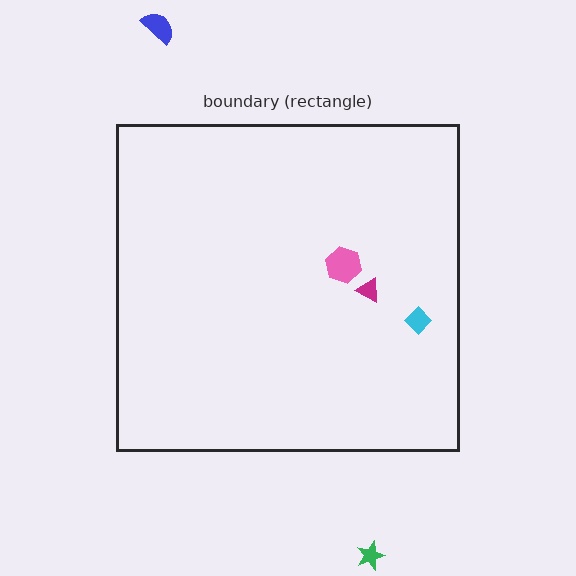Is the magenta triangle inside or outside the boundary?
Inside.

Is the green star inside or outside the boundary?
Outside.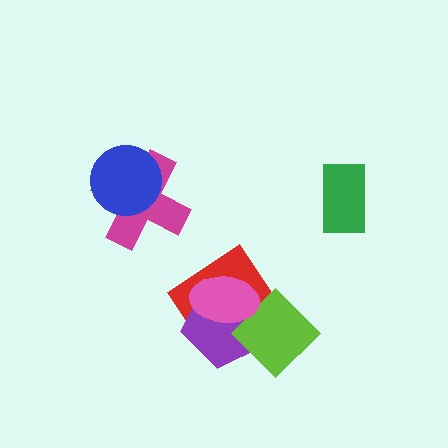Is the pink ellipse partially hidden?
No, no other shape covers it.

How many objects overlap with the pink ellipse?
3 objects overlap with the pink ellipse.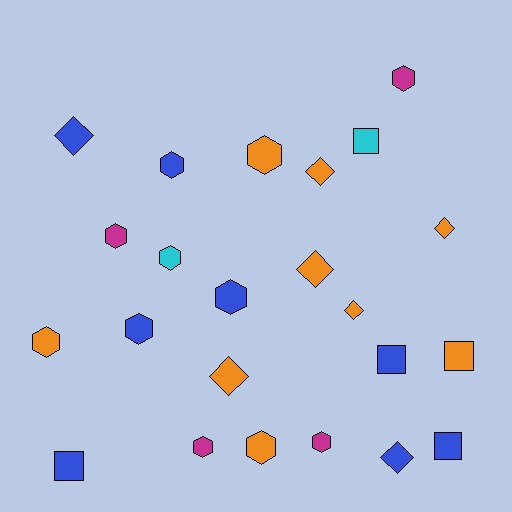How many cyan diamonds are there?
There are no cyan diamonds.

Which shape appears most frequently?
Hexagon, with 11 objects.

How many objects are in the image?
There are 23 objects.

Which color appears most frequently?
Orange, with 9 objects.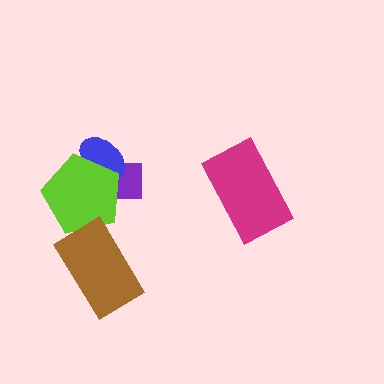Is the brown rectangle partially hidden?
No, no other shape covers it.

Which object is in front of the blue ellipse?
The lime pentagon is in front of the blue ellipse.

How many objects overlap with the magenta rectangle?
0 objects overlap with the magenta rectangle.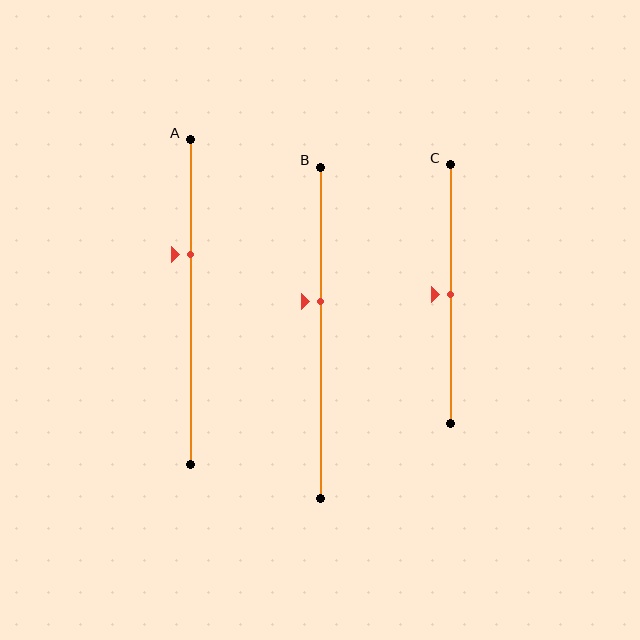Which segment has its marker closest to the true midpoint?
Segment C has its marker closest to the true midpoint.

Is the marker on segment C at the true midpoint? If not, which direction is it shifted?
Yes, the marker on segment C is at the true midpoint.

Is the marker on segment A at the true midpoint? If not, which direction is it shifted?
No, the marker on segment A is shifted upward by about 15% of the segment length.